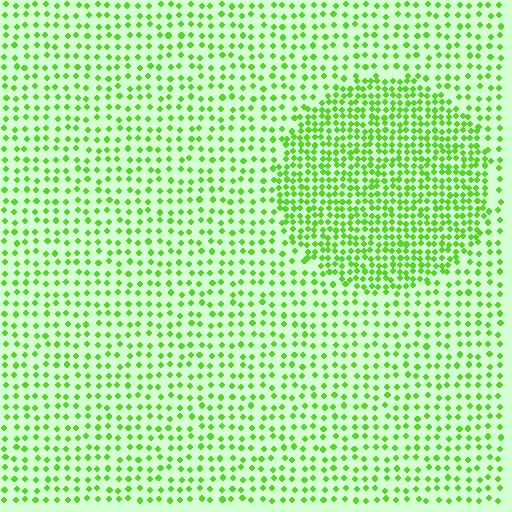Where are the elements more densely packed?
The elements are more densely packed inside the circle boundary.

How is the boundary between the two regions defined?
The boundary is defined by a change in element density (approximately 2.1x ratio). All elements are the same color, size, and shape.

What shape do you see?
I see a circle.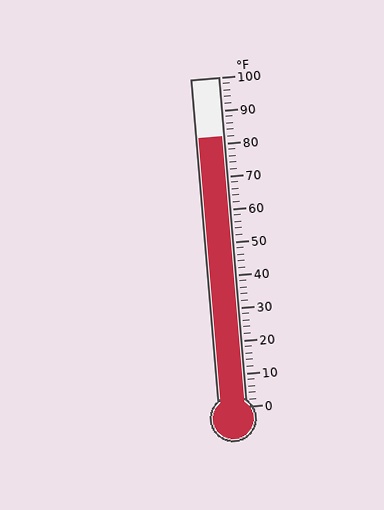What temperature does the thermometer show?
The thermometer shows approximately 82°F.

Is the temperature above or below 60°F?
The temperature is above 60°F.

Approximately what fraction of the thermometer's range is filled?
The thermometer is filled to approximately 80% of its range.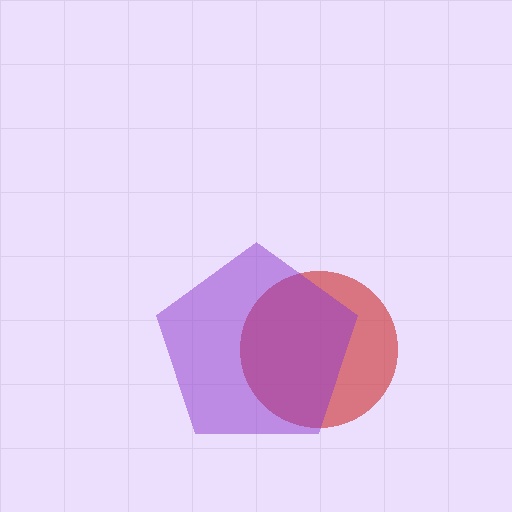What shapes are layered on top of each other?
The layered shapes are: a red circle, a purple pentagon.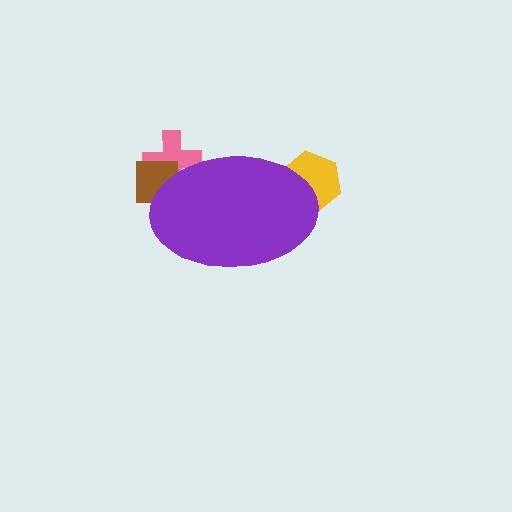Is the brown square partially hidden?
Yes, the brown square is partially hidden behind the purple ellipse.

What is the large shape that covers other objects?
A purple ellipse.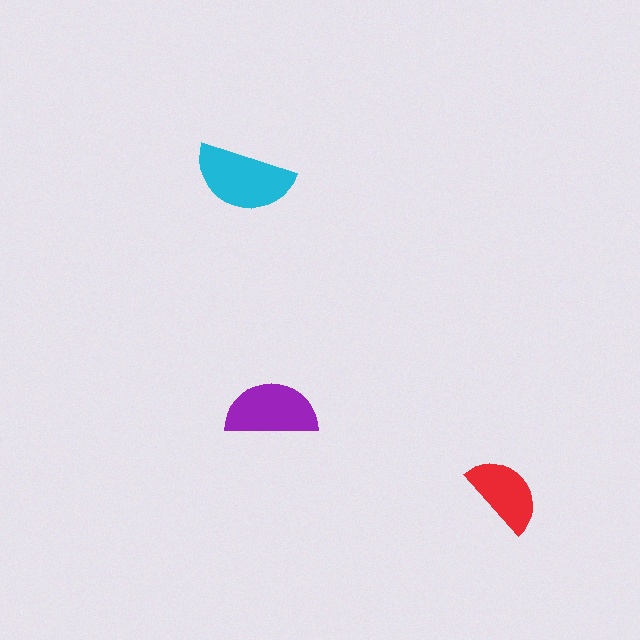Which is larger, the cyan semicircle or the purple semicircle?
The cyan one.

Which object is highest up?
The cyan semicircle is topmost.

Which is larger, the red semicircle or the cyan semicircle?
The cyan one.